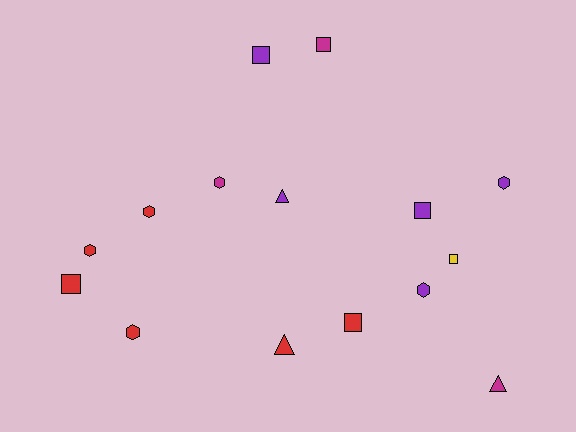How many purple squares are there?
There are 2 purple squares.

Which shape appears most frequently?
Hexagon, with 6 objects.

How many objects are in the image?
There are 15 objects.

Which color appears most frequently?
Red, with 6 objects.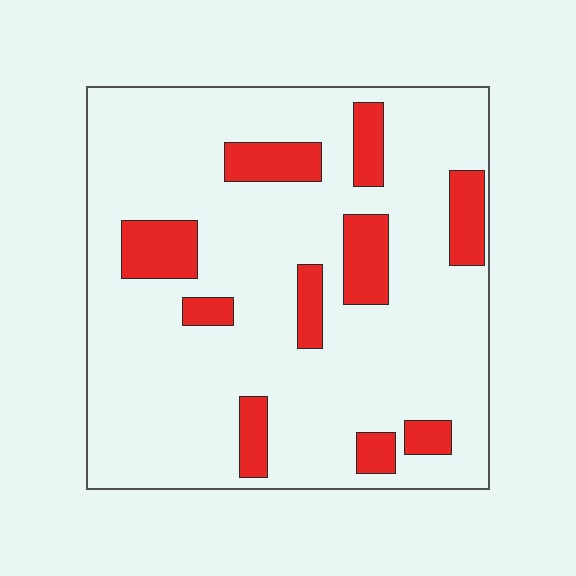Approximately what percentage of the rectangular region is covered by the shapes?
Approximately 15%.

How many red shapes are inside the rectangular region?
10.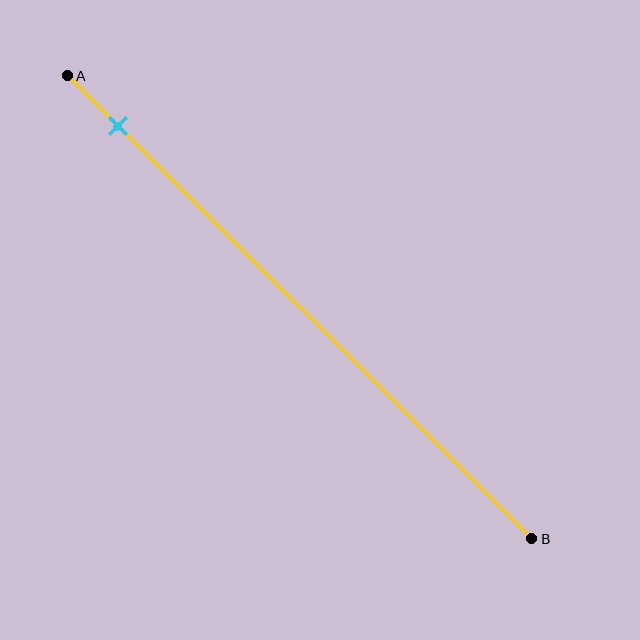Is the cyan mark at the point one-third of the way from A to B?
No, the mark is at about 10% from A, not at the 33% one-third point.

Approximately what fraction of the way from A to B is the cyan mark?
The cyan mark is approximately 10% of the way from A to B.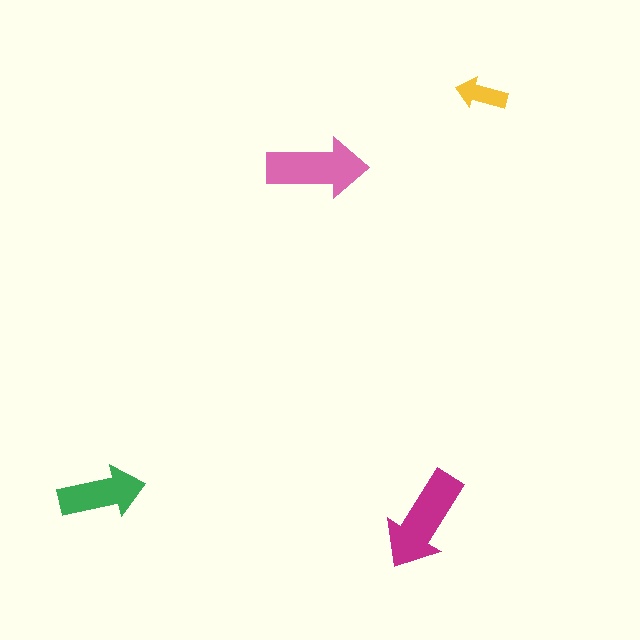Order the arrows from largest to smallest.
the magenta one, the pink one, the green one, the yellow one.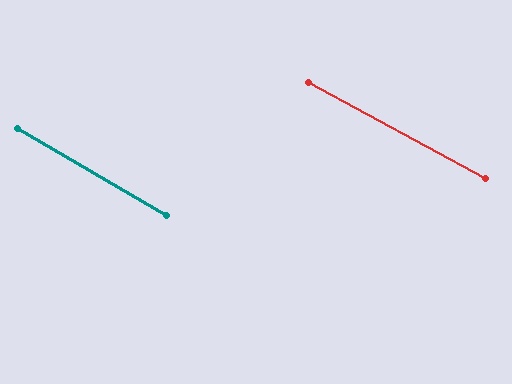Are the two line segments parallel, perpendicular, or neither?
Parallel — their directions differ by only 1.9°.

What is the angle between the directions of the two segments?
Approximately 2 degrees.